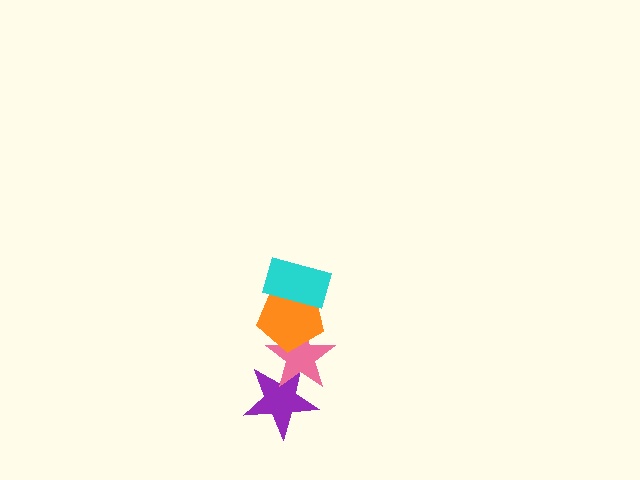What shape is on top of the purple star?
The pink star is on top of the purple star.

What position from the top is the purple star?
The purple star is 4th from the top.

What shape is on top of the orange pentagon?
The cyan rectangle is on top of the orange pentagon.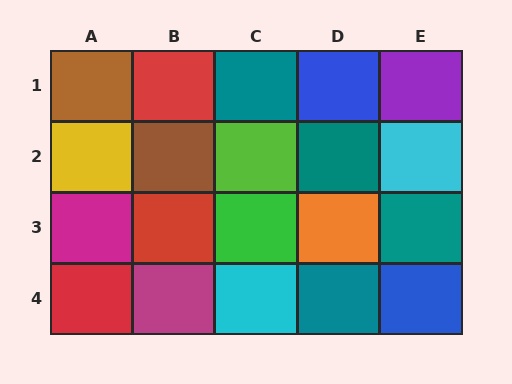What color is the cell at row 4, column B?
Magenta.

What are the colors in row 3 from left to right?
Magenta, red, green, orange, teal.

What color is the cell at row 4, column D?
Teal.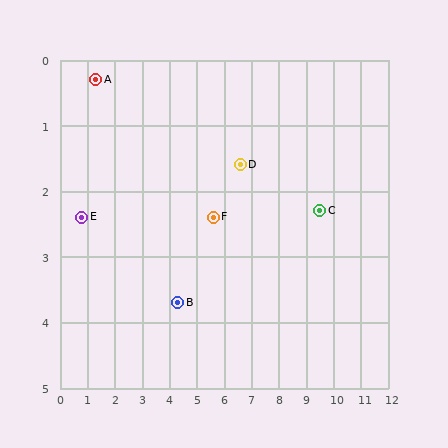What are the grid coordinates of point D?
Point D is at approximately (6.6, 1.6).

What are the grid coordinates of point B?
Point B is at approximately (4.3, 3.7).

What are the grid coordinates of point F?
Point F is at approximately (5.6, 2.4).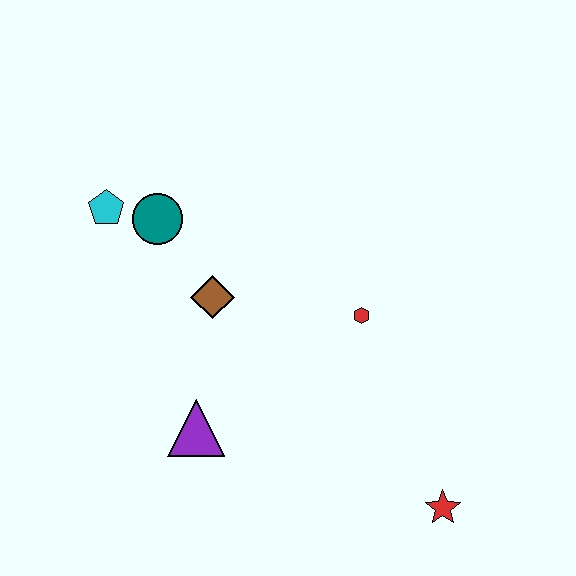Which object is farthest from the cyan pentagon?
The red star is farthest from the cyan pentagon.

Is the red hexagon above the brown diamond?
No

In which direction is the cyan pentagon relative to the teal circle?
The cyan pentagon is to the left of the teal circle.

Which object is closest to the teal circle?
The cyan pentagon is closest to the teal circle.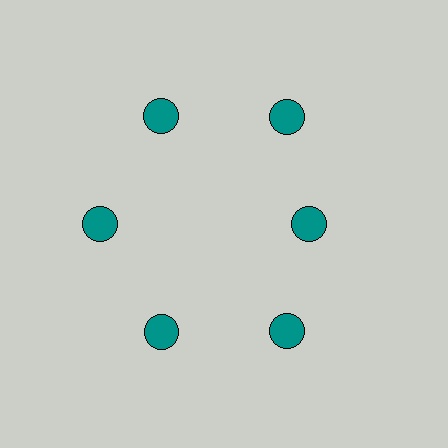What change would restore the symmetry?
The symmetry would be restored by moving it outward, back onto the ring so that all 6 circles sit at equal angles and equal distance from the center.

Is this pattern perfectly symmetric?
No. The 6 teal circles are arranged in a ring, but one element near the 3 o'clock position is pulled inward toward the center, breaking the 6-fold rotational symmetry.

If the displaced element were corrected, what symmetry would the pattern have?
It would have 6-fold rotational symmetry — the pattern would map onto itself every 60 degrees.